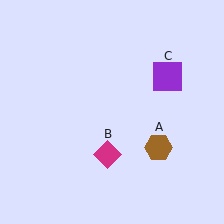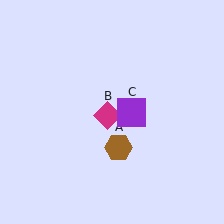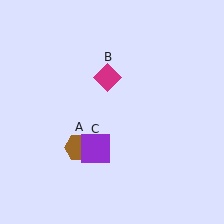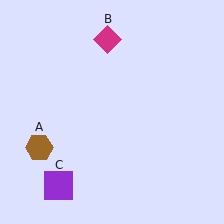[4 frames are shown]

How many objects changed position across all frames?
3 objects changed position: brown hexagon (object A), magenta diamond (object B), purple square (object C).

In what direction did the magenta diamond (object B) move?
The magenta diamond (object B) moved up.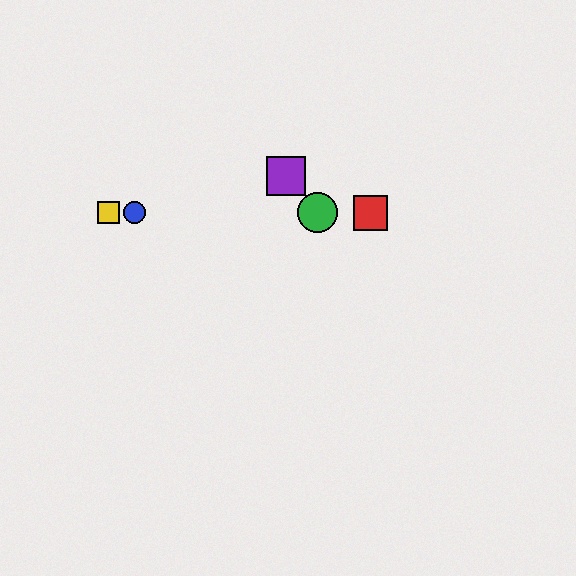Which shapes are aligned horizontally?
The red square, the blue circle, the green circle, the yellow square are aligned horizontally.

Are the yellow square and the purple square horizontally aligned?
No, the yellow square is at y≈213 and the purple square is at y≈176.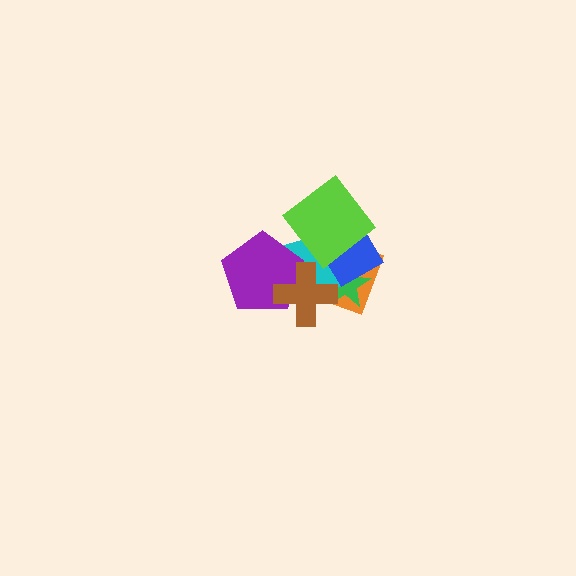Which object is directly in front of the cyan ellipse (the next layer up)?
The blue diamond is directly in front of the cyan ellipse.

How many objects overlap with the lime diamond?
4 objects overlap with the lime diamond.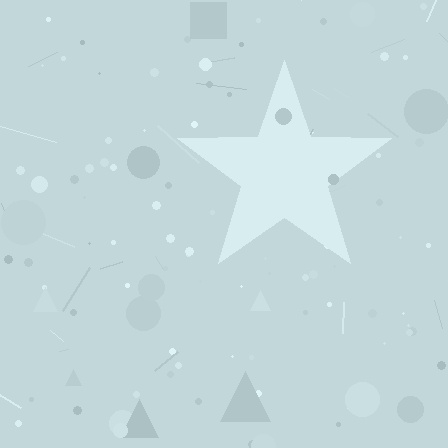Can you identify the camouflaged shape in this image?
The camouflaged shape is a star.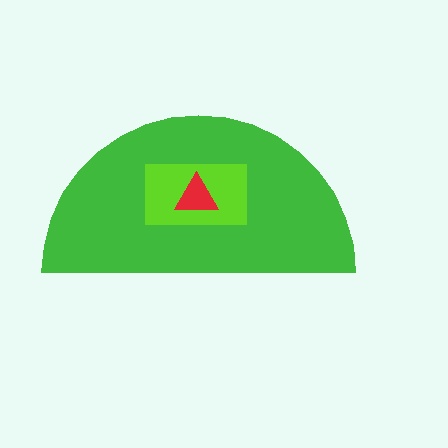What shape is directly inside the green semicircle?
The lime rectangle.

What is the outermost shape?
The green semicircle.